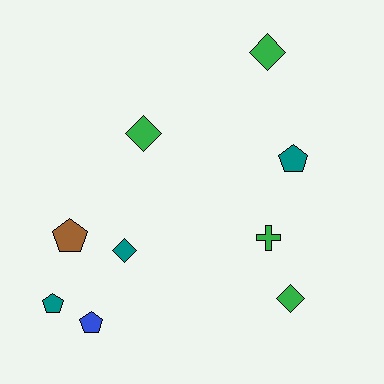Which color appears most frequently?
Green, with 4 objects.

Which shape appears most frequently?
Diamond, with 4 objects.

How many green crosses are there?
There is 1 green cross.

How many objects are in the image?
There are 9 objects.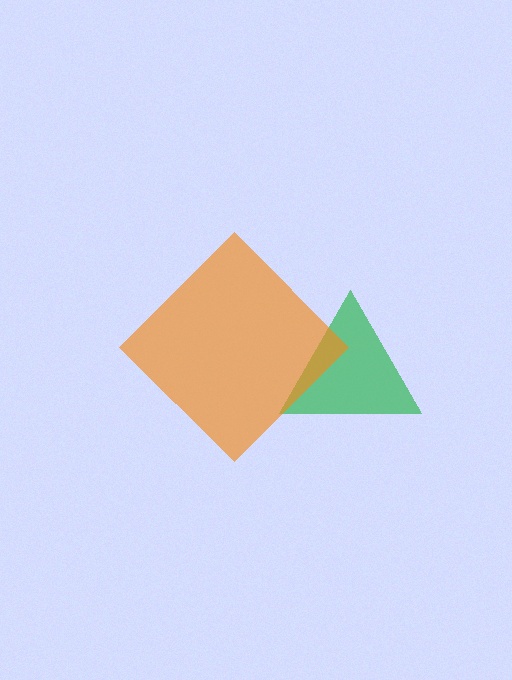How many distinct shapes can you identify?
There are 2 distinct shapes: a green triangle, an orange diamond.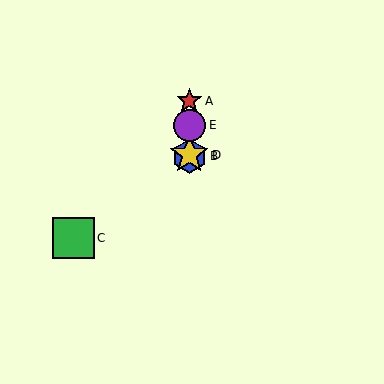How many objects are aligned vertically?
4 objects (A, B, D, E) are aligned vertically.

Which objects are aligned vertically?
Objects A, B, D, E are aligned vertically.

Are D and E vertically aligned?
Yes, both are at x≈189.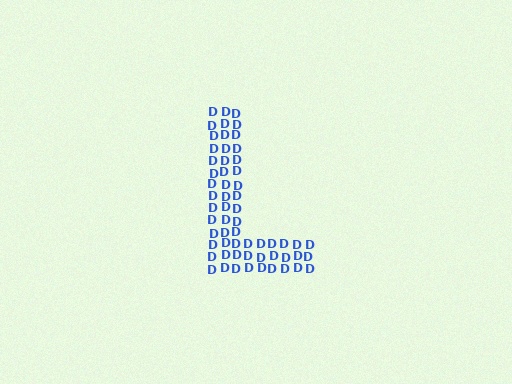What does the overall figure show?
The overall figure shows the letter L.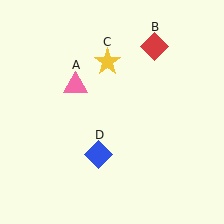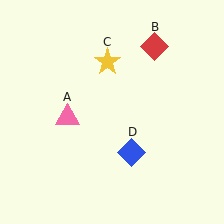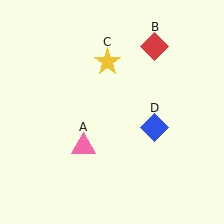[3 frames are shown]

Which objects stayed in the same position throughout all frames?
Red diamond (object B) and yellow star (object C) remained stationary.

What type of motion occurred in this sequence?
The pink triangle (object A), blue diamond (object D) rotated counterclockwise around the center of the scene.